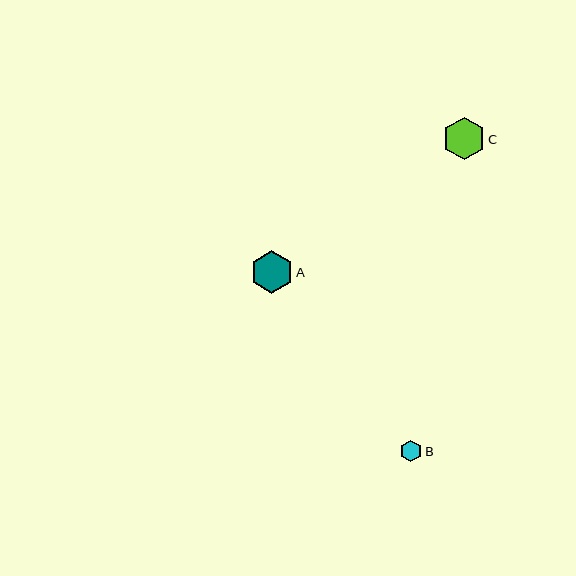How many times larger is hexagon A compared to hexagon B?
Hexagon A is approximately 1.9 times the size of hexagon B.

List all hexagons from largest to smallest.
From largest to smallest: C, A, B.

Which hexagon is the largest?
Hexagon C is the largest with a size of approximately 42 pixels.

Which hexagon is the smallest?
Hexagon B is the smallest with a size of approximately 22 pixels.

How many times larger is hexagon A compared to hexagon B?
Hexagon A is approximately 1.9 times the size of hexagon B.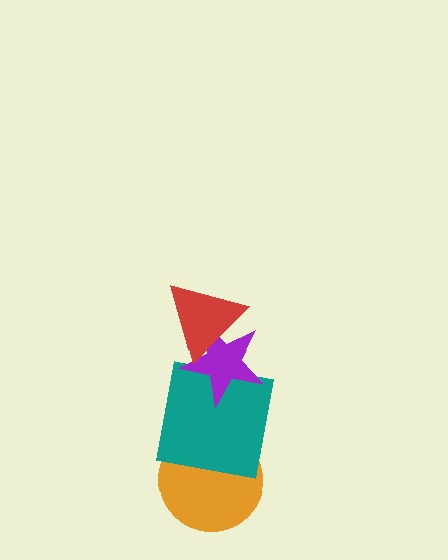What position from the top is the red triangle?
The red triangle is 1st from the top.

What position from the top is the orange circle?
The orange circle is 4th from the top.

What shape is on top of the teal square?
The purple star is on top of the teal square.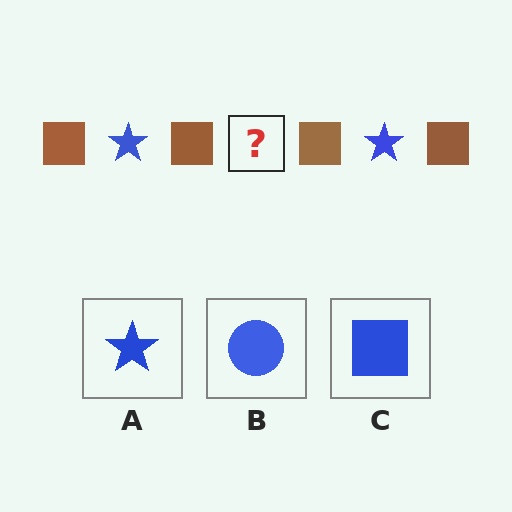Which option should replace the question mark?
Option A.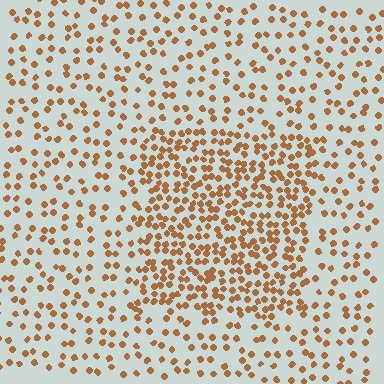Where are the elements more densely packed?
The elements are more densely packed inside the rectangle boundary.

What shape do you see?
I see a rectangle.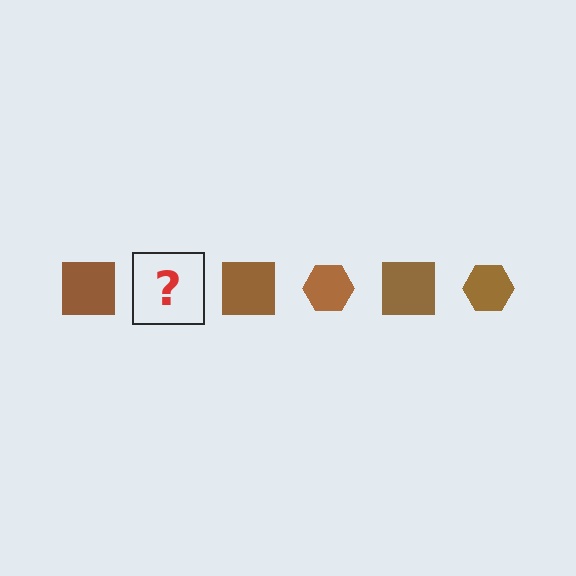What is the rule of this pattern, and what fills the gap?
The rule is that the pattern cycles through square, hexagon shapes in brown. The gap should be filled with a brown hexagon.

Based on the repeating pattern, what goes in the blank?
The blank should be a brown hexagon.